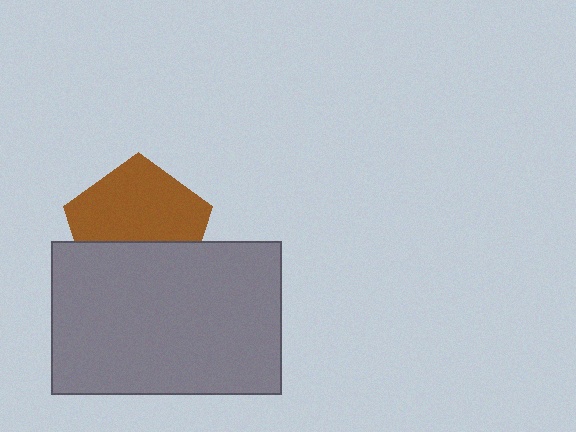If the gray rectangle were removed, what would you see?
You would see the complete brown pentagon.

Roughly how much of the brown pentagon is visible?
About half of it is visible (roughly 60%).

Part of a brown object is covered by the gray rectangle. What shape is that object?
It is a pentagon.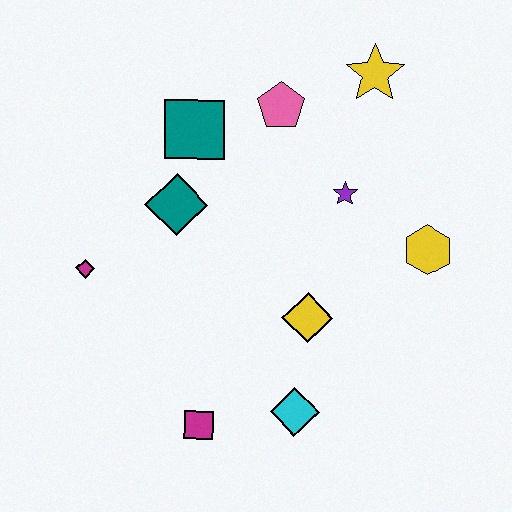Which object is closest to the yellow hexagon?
The purple star is closest to the yellow hexagon.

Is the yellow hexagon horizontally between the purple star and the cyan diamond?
No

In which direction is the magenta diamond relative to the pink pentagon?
The magenta diamond is to the left of the pink pentagon.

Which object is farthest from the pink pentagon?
The magenta square is farthest from the pink pentagon.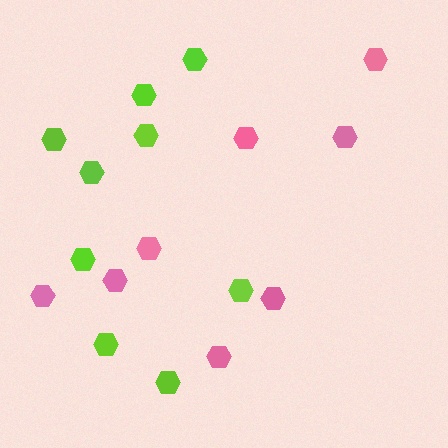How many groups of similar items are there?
There are 2 groups: one group of lime hexagons (9) and one group of pink hexagons (8).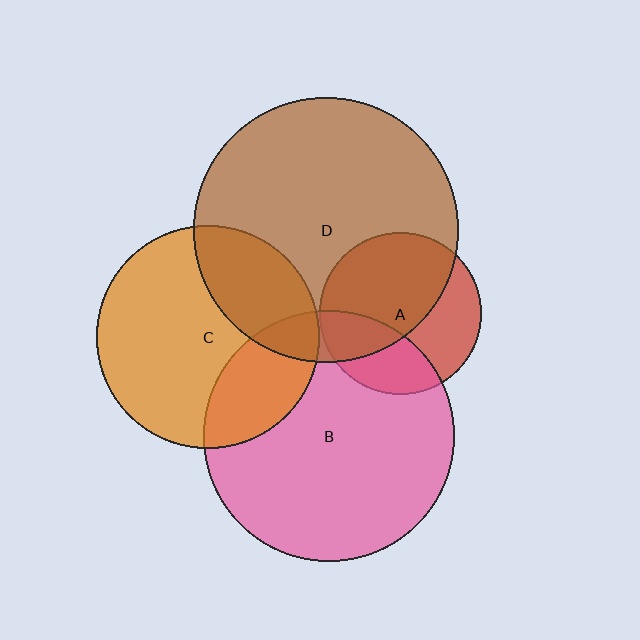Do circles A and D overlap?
Yes.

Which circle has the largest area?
Circle D (brown).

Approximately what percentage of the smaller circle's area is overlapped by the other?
Approximately 60%.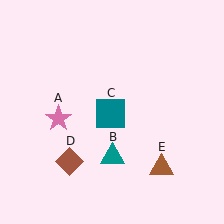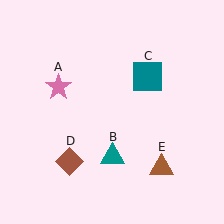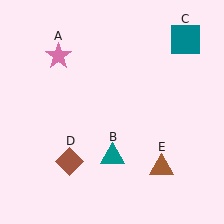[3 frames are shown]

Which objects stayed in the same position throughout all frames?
Teal triangle (object B) and brown diamond (object D) and brown triangle (object E) remained stationary.